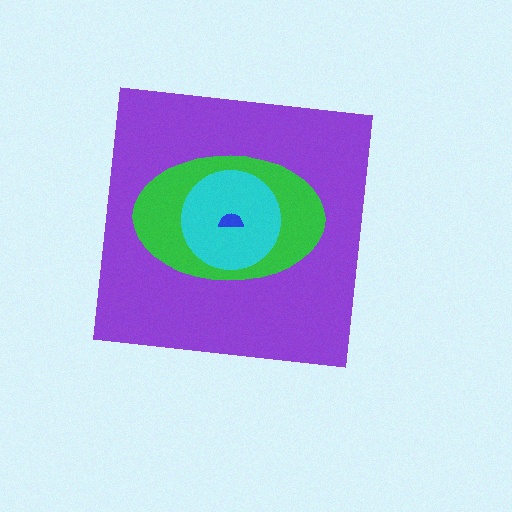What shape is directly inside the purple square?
The green ellipse.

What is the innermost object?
The blue semicircle.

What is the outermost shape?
The purple square.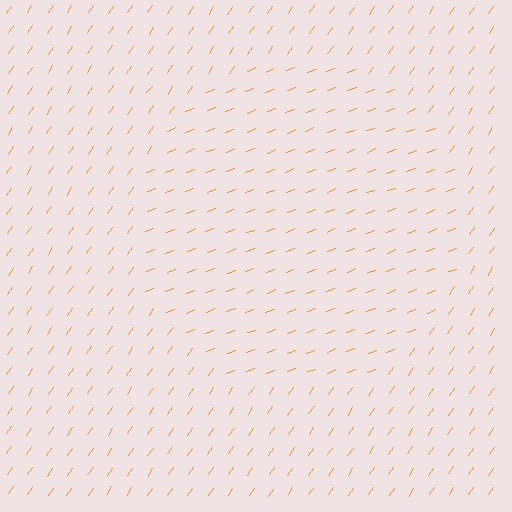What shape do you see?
I see a circle.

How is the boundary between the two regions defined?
The boundary is defined purely by a change in line orientation (approximately 34 degrees difference). All lines are the same color and thickness.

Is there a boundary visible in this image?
Yes, there is a texture boundary formed by a change in line orientation.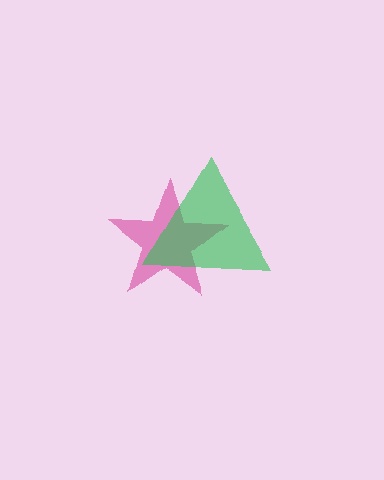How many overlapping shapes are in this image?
There are 2 overlapping shapes in the image.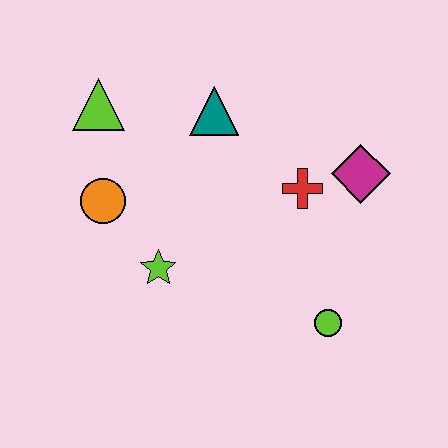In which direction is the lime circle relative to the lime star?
The lime circle is to the right of the lime star.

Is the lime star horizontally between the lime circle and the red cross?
No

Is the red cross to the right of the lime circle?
No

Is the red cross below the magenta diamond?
Yes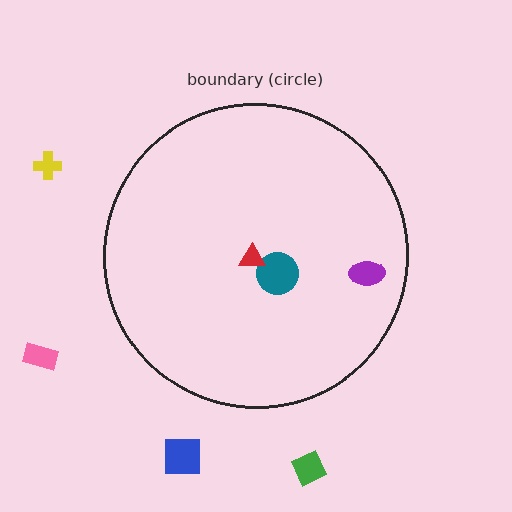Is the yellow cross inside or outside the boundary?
Outside.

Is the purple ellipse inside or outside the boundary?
Inside.